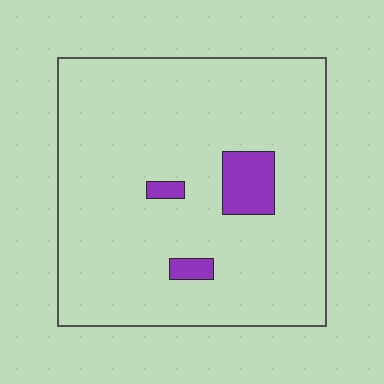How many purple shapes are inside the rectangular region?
3.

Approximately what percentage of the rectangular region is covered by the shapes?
Approximately 5%.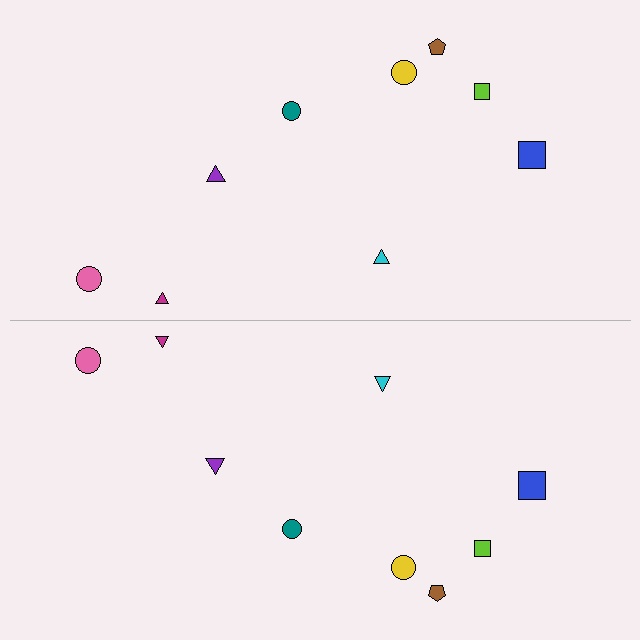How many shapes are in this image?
There are 18 shapes in this image.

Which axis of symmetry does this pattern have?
The pattern has a horizontal axis of symmetry running through the center of the image.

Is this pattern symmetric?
Yes, this pattern has bilateral (reflection) symmetry.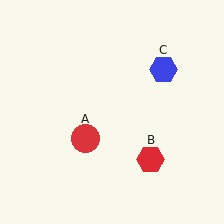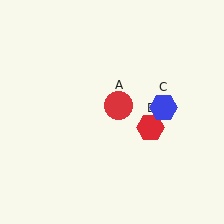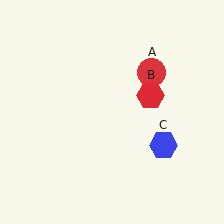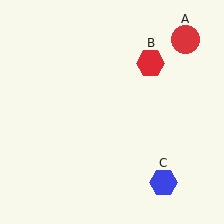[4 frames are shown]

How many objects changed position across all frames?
3 objects changed position: red circle (object A), red hexagon (object B), blue hexagon (object C).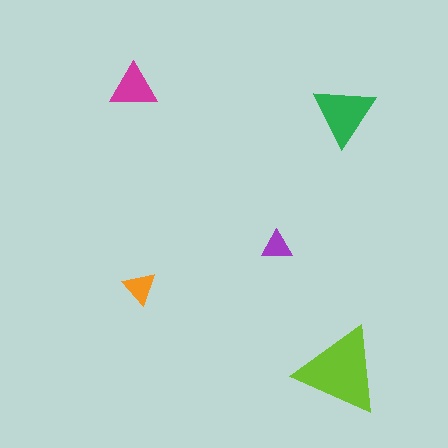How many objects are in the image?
There are 5 objects in the image.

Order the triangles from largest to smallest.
the lime one, the green one, the magenta one, the orange one, the purple one.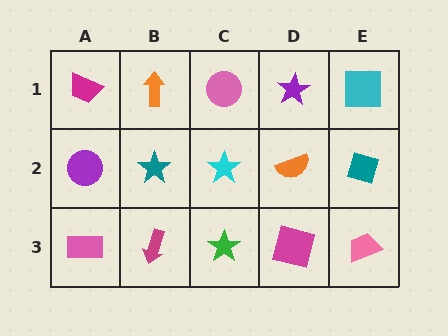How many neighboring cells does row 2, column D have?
4.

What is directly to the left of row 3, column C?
A magenta arrow.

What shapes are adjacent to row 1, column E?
A teal diamond (row 2, column E), a purple star (row 1, column D).